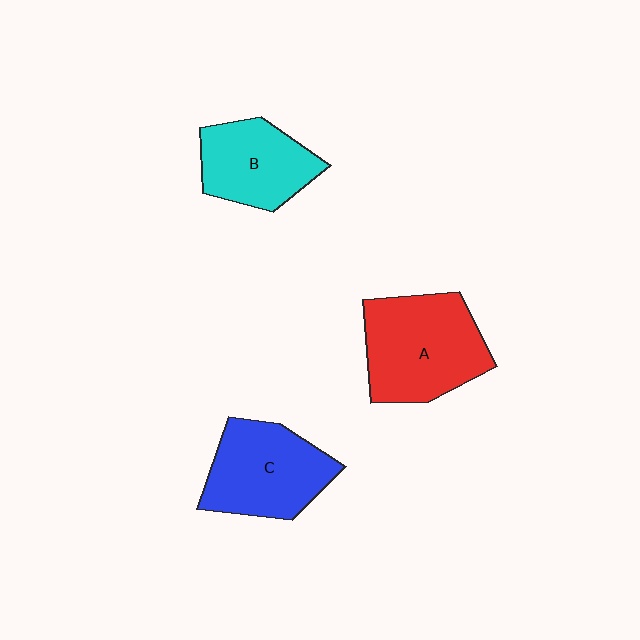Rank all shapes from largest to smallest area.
From largest to smallest: A (red), C (blue), B (cyan).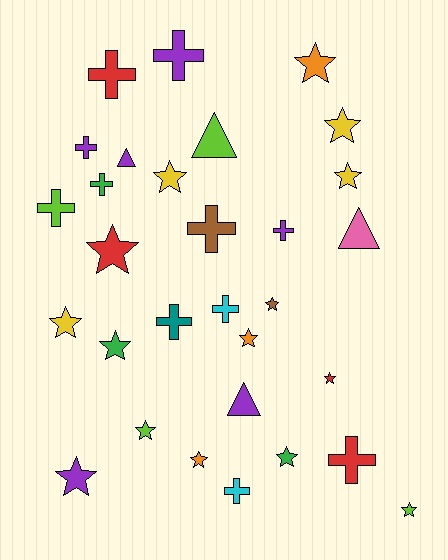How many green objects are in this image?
There are 3 green objects.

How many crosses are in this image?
There are 11 crosses.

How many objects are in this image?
There are 30 objects.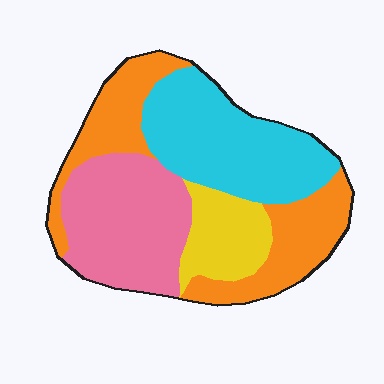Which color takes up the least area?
Yellow, at roughly 15%.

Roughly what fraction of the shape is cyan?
Cyan covers 30% of the shape.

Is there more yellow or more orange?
Orange.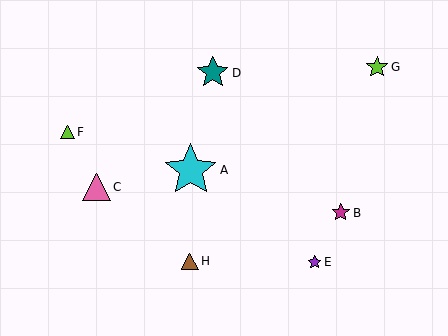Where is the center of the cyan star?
The center of the cyan star is at (191, 170).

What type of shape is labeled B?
Shape B is a magenta star.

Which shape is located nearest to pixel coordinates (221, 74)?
The teal star (labeled D) at (213, 73) is nearest to that location.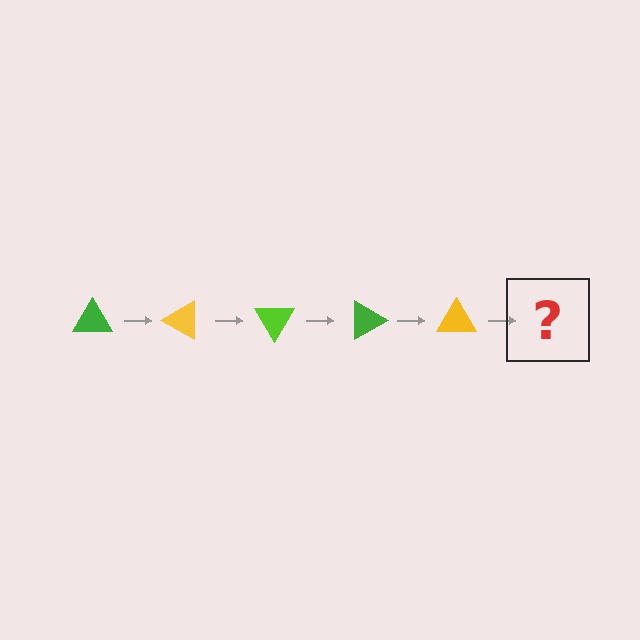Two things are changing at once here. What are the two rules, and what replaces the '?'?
The two rules are that it rotates 30 degrees each step and the color cycles through green, yellow, and lime. The '?' should be a lime triangle, rotated 150 degrees from the start.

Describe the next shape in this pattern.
It should be a lime triangle, rotated 150 degrees from the start.